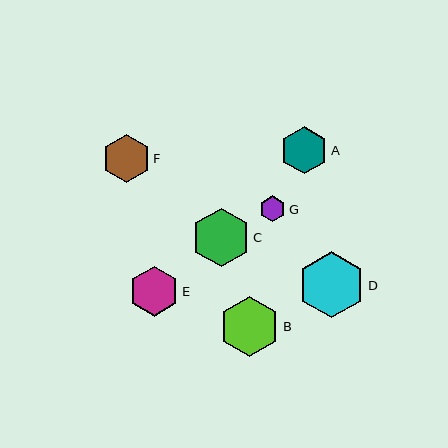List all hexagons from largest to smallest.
From largest to smallest: D, B, C, E, F, A, G.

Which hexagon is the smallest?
Hexagon G is the smallest with a size of approximately 26 pixels.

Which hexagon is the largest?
Hexagon D is the largest with a size of approximately 66 pixels.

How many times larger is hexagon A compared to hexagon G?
Hexagon A is approximately 1.8 times the size of hexagon G.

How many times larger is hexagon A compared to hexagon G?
Hexagon A is approximately 1.8 times the size of hexagon G.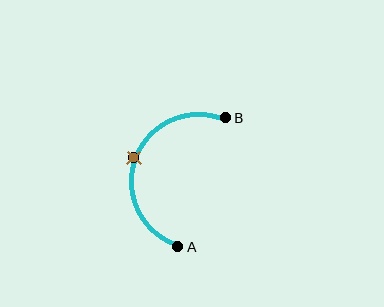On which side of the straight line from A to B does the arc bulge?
The arc bulges to the left of the straight line connecting A and B.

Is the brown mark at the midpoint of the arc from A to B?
Yes. The brown mark lies on the arc at equal arc-length from both A and B — it is the arc midpoint.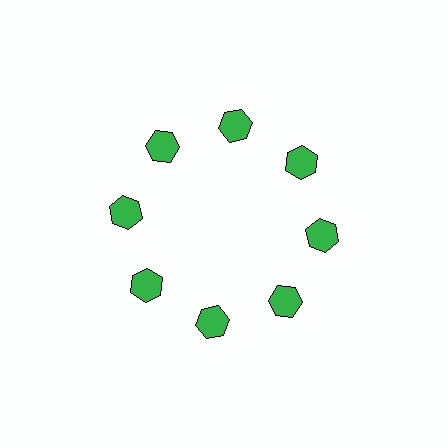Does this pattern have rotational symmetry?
Yes, this pattern has 8-fold rotational symmetry. It looks the same after rotating 45 degrees around the center.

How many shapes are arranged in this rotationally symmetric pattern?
There are 8 shapes, arranged in 8 groups of 1.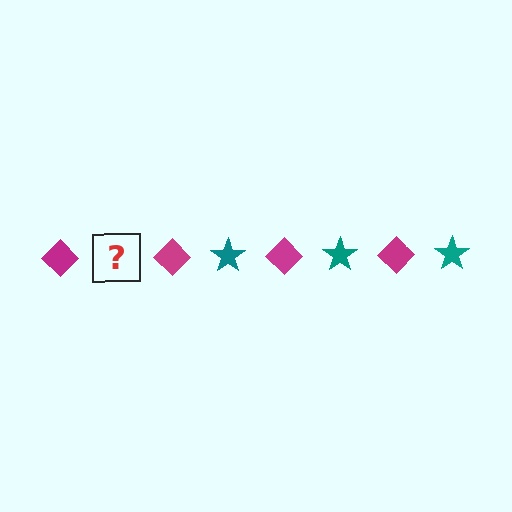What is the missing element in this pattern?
The missing element is a teal star.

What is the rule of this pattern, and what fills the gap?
The rule is that the pattern alternates between magenta diamond and teal star. The gap should be filled with a teal star.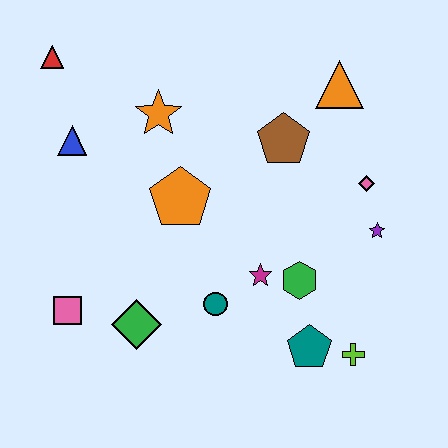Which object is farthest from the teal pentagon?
The red triangle is farthest from the teal pentagon.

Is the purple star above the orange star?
No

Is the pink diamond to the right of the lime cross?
Yes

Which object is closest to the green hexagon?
The magenta star is closest to the green hexagon.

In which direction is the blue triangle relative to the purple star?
The blue triangle is to the left of the purple star.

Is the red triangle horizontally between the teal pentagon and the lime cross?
No